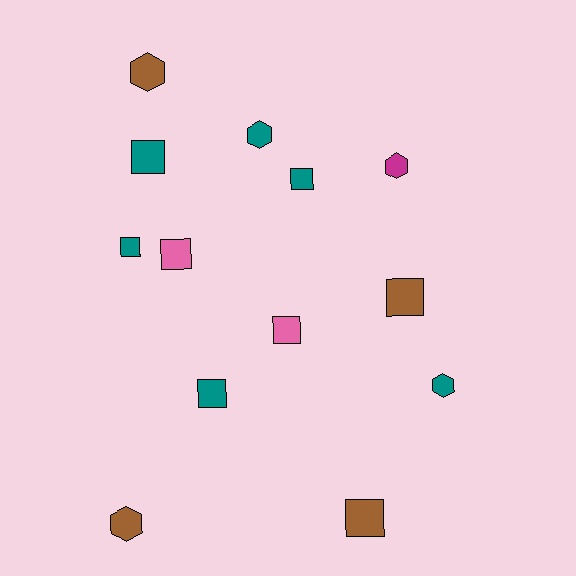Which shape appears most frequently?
Square, with 8 objects.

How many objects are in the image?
There are 13 objects.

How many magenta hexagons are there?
There is 1 magenta hexagon.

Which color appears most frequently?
Teal, with 6 objects.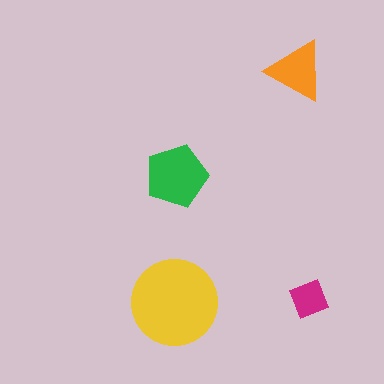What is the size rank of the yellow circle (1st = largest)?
1st.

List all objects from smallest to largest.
The magenta diamond, the orange triangle, the green pentagon, the yellow circle.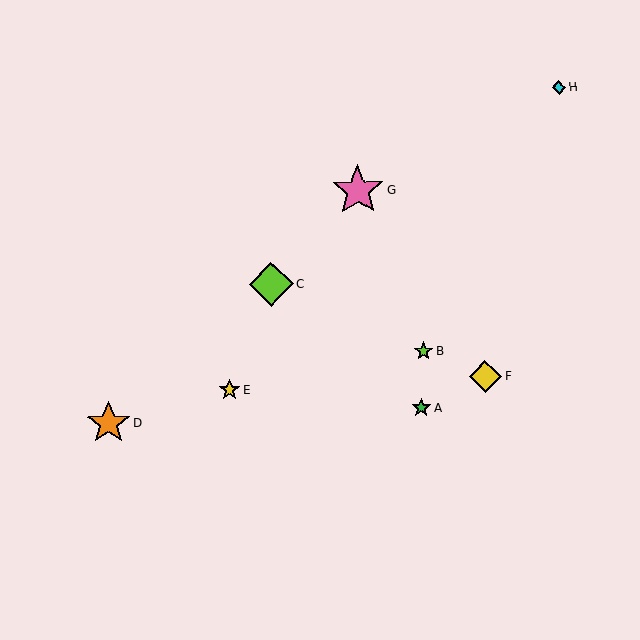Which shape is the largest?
The pink star (labeled G) is the largest.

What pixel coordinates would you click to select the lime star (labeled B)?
Click at (424, 351) to select the lime star B.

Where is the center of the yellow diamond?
The center of the yellow diamond is at (485, 377).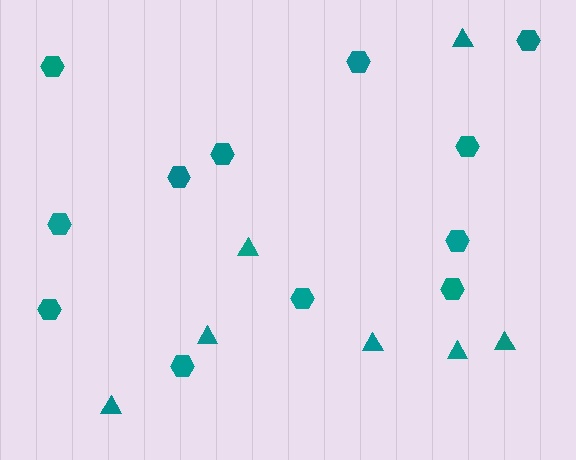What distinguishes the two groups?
There are 2 groups: one group of hexagons (12) and one group of triangles (7).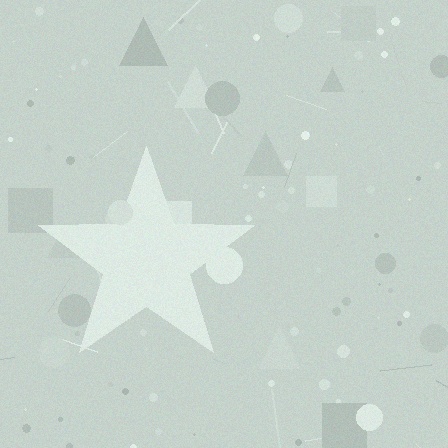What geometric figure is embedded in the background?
A star is embedded in the background.